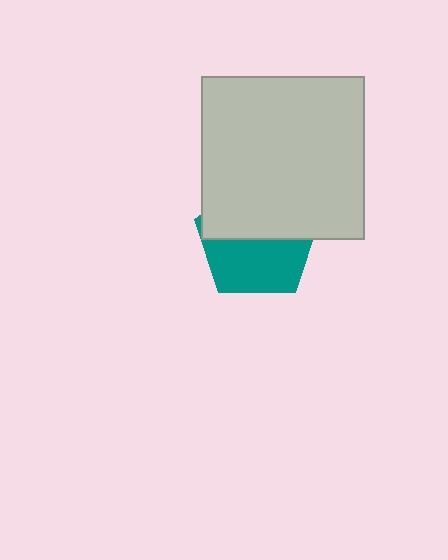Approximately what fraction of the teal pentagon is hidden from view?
Roughly 50% of the teal pentagon is hidden behind the light gray square.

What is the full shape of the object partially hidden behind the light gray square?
The partially hidden object is a teal pentagon.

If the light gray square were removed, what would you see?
You would see the complete teal pentagon.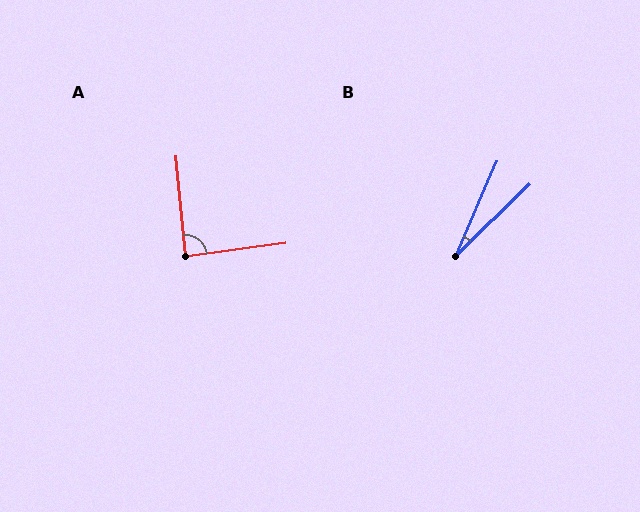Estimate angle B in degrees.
Approximately 22 degrees.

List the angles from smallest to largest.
B (22°), A (88°).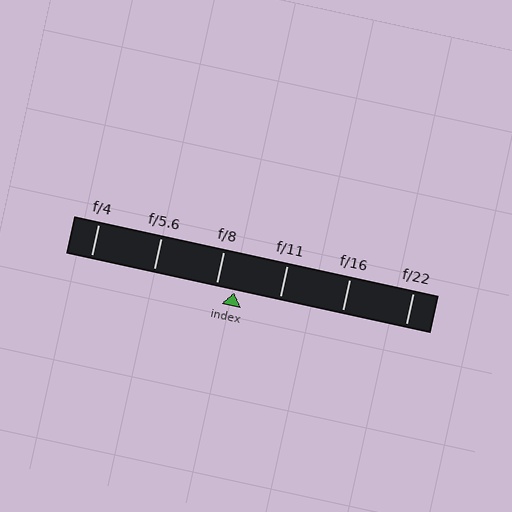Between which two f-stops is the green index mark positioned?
The index mark is between f/8 and f/11.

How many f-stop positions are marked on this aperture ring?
There are 6 f-stop positions marked.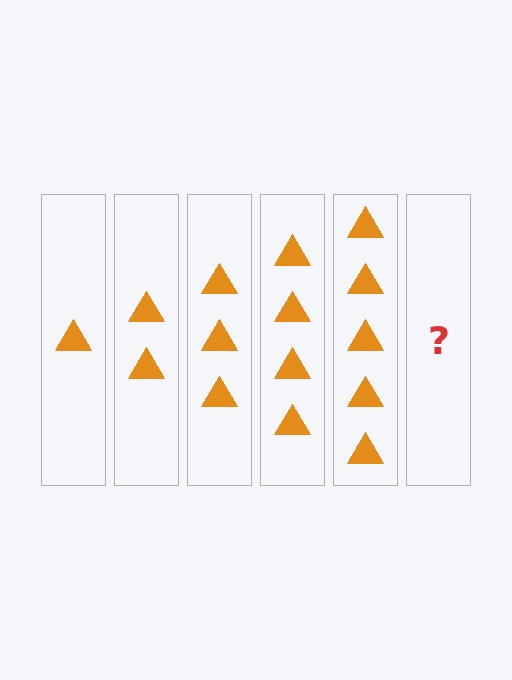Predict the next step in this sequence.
The next step is 6 triangles.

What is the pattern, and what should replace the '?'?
The pattern is that each step adds one more triangle. The '?' should be 6 triangles.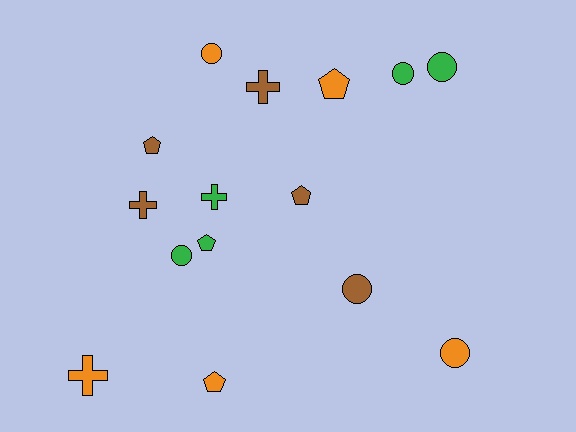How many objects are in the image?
There are 15 objects.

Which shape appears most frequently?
Circle, with 6 objects.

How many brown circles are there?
There is 1 brown circle.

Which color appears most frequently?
Green, with 5 objects.